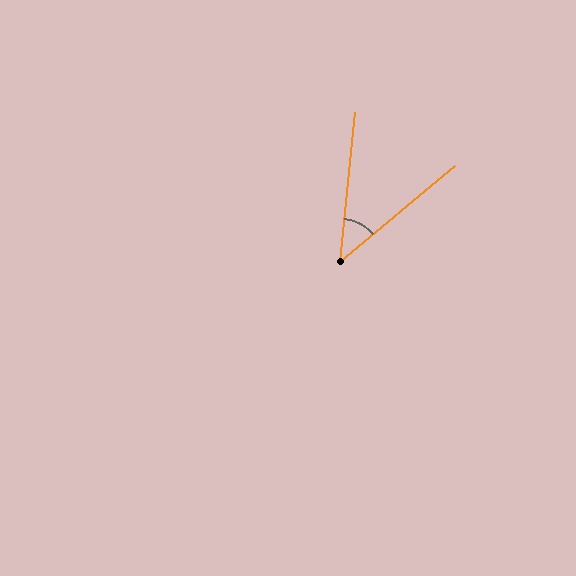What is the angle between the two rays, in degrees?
Approximately 44 degrees.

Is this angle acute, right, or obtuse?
It is acute.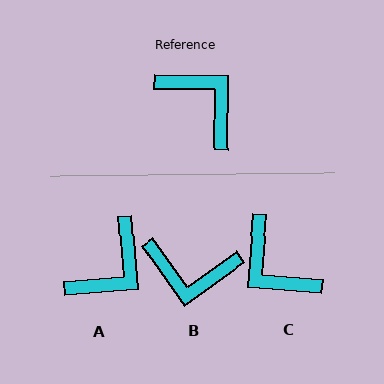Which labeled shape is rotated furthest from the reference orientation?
C, about 176 degrees away.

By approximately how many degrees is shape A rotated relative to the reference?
Approximately 84 degrees clockwise.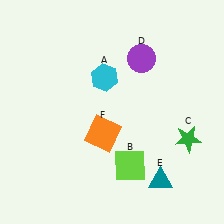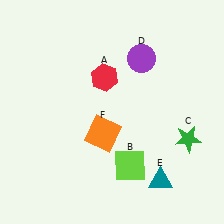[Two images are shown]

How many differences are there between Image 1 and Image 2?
There is 1 difference between the two images.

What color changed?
The hexagon (A) changed from cyan in Image 1 to red in Image 2.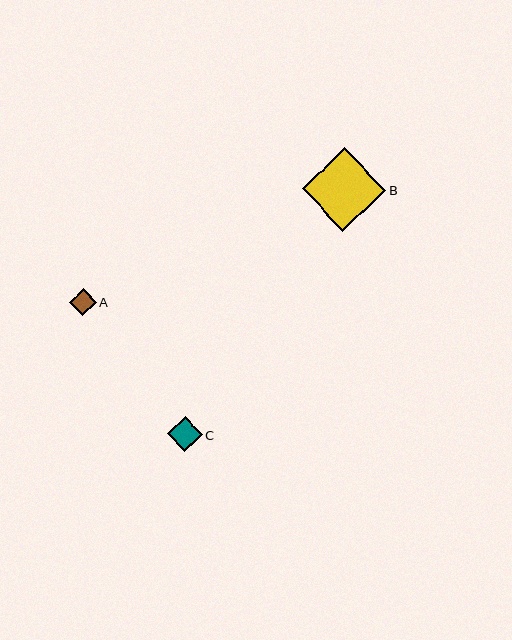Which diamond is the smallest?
Diamond A is the smallest with a size of approximately 26 pixels.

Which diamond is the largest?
Diamond B is the largest with a size of approximately 84 pixels.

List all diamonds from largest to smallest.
From largest to smallest: B, C, A.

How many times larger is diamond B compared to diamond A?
Diamond B is approximately 3.2 times the size of diamond A.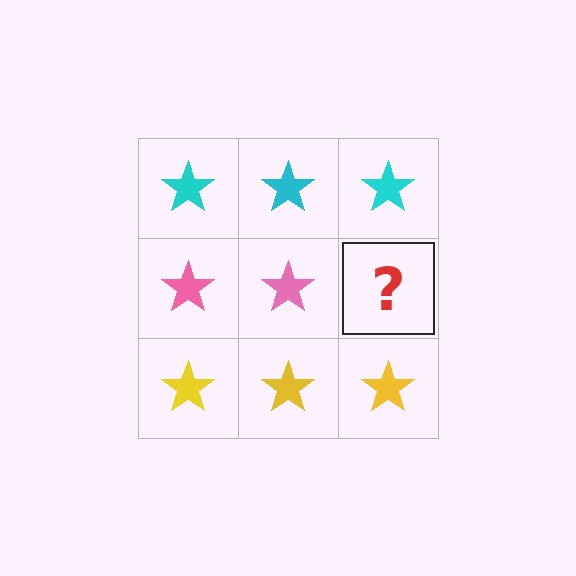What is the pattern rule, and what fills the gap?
The rule is that each row has a consistent color. The gap should be filled with a pink star.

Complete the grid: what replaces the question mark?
The question mark should be replaced with a pink star.